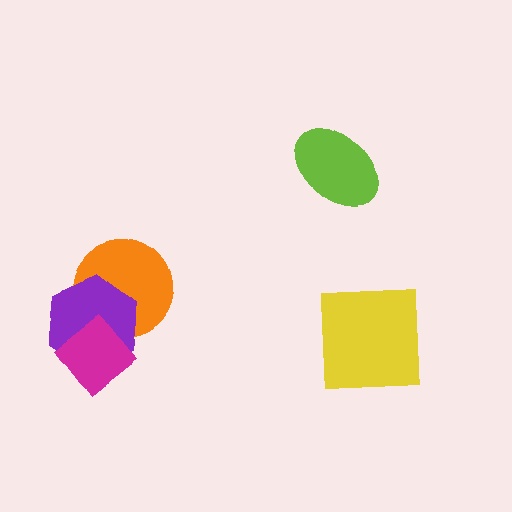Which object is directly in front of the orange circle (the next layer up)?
The purple hexagon is directly in front of the orange circle.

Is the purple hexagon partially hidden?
Yes, it is partially covered by another shape.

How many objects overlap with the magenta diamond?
2 objects overlap with the magenta diamond.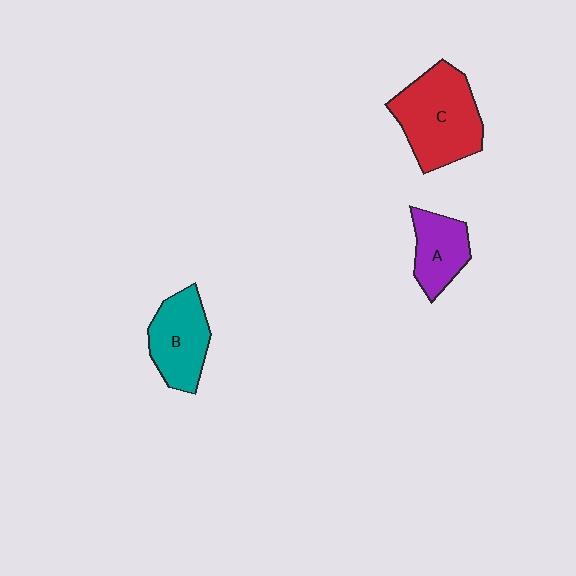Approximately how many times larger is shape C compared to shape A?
Approximately 1.8 times.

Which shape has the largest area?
Shape C (red).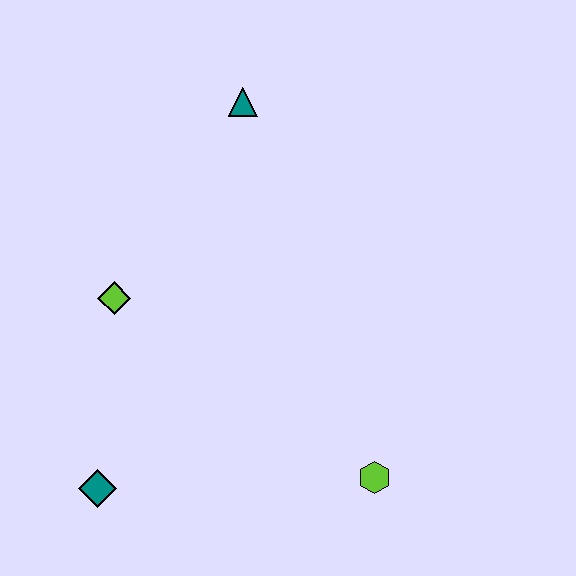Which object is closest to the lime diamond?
The teal diamond is closest to the lime diamond.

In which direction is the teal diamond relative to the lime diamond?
The teal diamond is below the lime diamond.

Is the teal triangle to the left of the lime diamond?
No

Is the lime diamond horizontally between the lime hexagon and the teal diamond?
Yes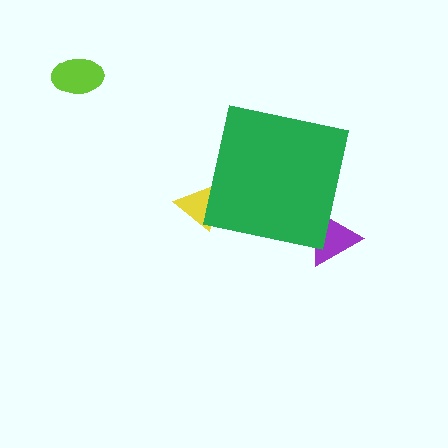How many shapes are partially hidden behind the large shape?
2 shapes are partially hidden.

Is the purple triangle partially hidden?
Yes, the purple triangle is partially hidden behind the green square.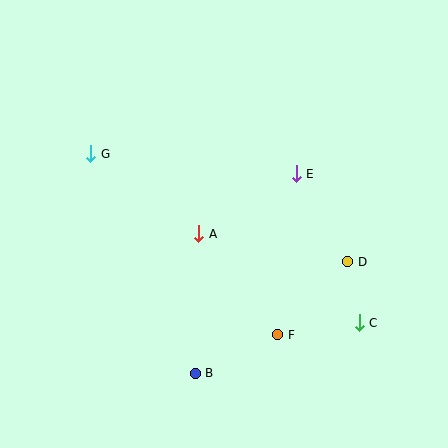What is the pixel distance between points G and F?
The distance between G and F is 260 pixels.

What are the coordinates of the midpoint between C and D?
The midpoint between C and D is at (354, 292).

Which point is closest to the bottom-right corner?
Point C is closest to the bottom-right corner.